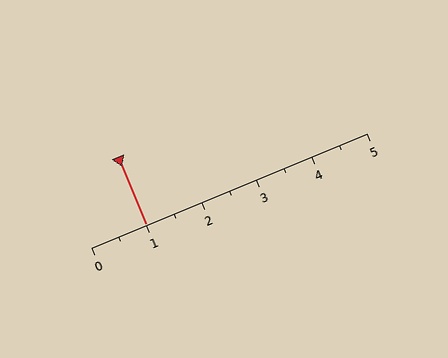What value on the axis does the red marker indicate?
The marker indicates approximately 1.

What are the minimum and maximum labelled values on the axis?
The axis runs from 0 to 5.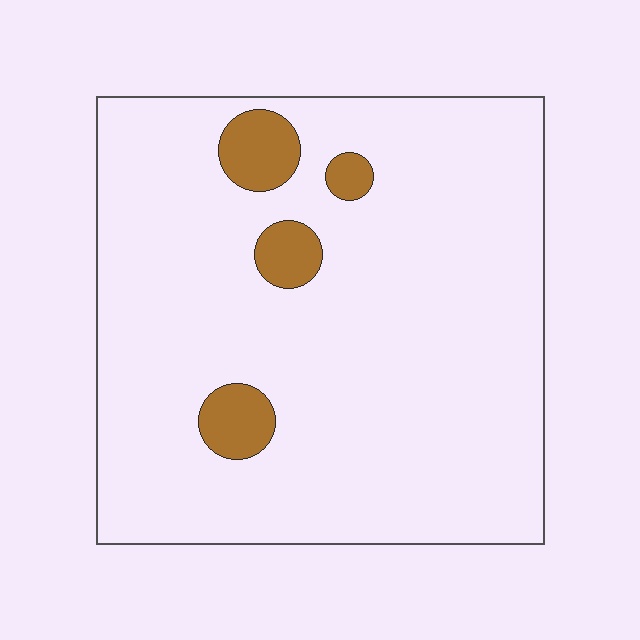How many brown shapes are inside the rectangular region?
4.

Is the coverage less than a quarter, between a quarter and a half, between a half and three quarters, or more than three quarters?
Less than a quarter.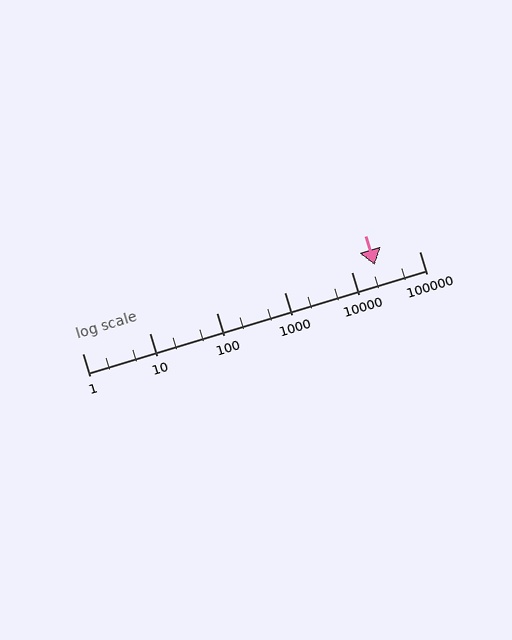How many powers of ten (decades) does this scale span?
The scale spans 5 decades, from 1 to 100000.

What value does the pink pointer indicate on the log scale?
The pointer indicates approximately 22000.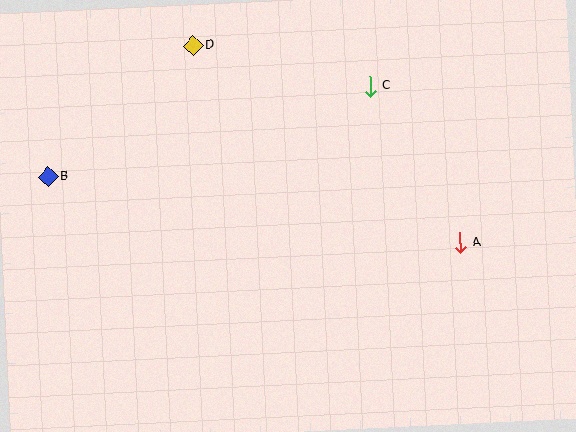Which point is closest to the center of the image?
Point C at (370, 86) is closest to the center.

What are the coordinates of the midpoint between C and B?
The midpoint between C and B is at (209, 131).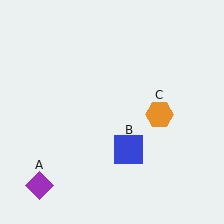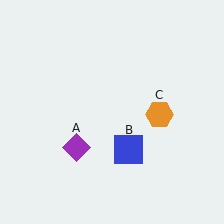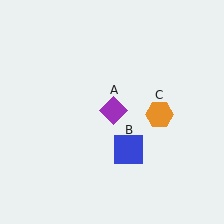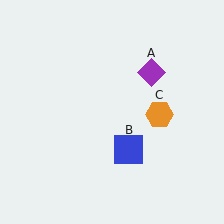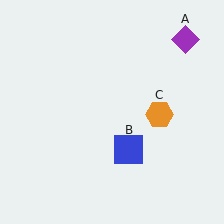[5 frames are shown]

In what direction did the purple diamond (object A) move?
The purple diamond (object A) moved up and to the right.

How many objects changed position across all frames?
1 object changed position: purple diamond (object A).